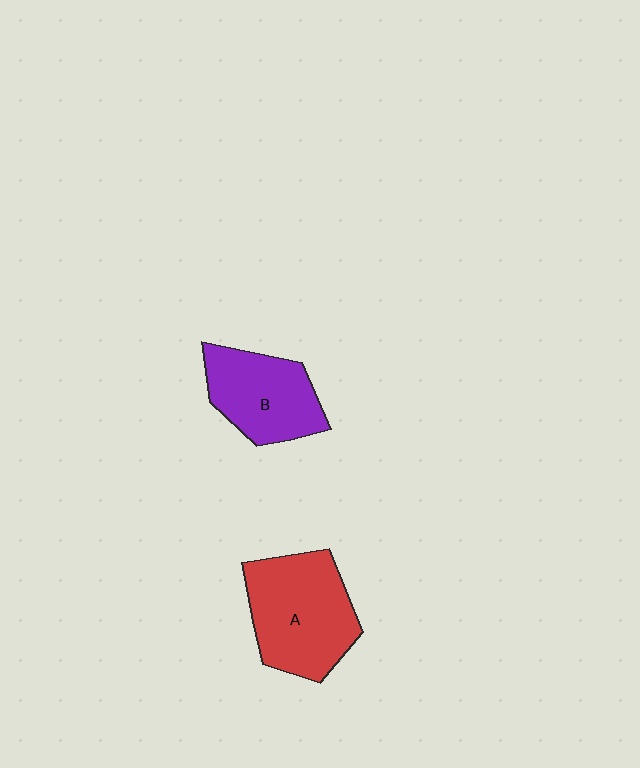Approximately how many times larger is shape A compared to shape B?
Approximately 1.3 times.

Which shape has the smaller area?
Shape B (purple).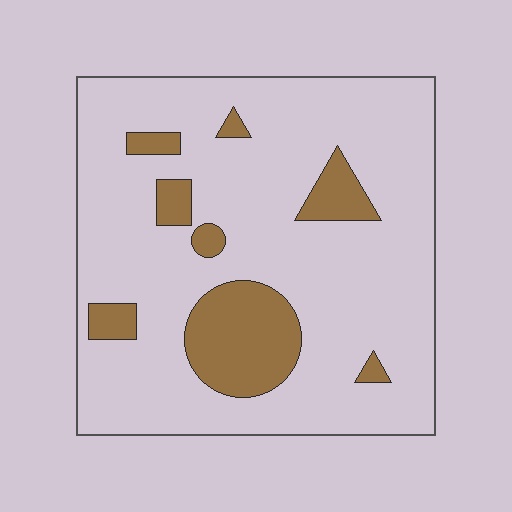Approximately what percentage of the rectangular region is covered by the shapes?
Approximately 15%.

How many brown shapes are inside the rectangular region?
8.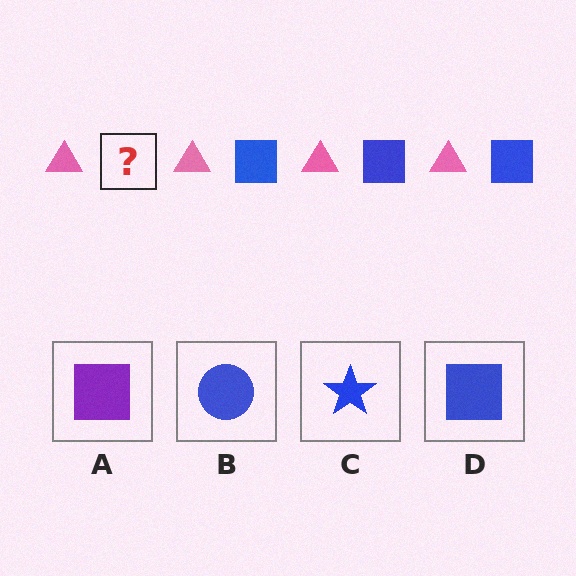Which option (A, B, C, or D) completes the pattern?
D.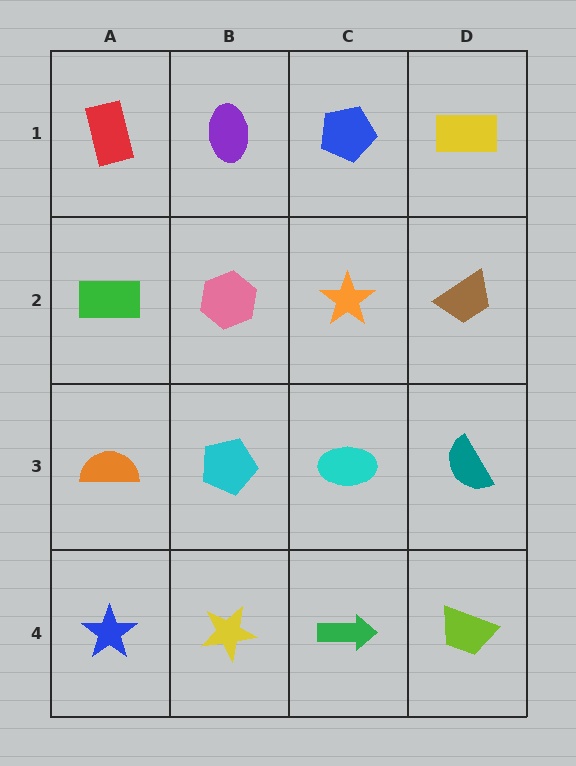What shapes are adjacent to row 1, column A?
A green rectangle (row 2, column A), a purple ellipse (row 1, column B).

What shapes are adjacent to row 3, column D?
A brown trapezoid (row 2, column D), a lime trapezoid (row 4, column D), a cyan ellipse (row 3, column C).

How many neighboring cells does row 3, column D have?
3.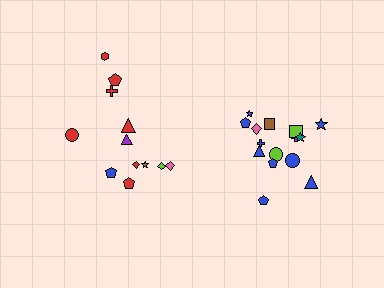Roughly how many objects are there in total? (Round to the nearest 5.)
Roughly 25 objects in total.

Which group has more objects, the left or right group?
The right group.